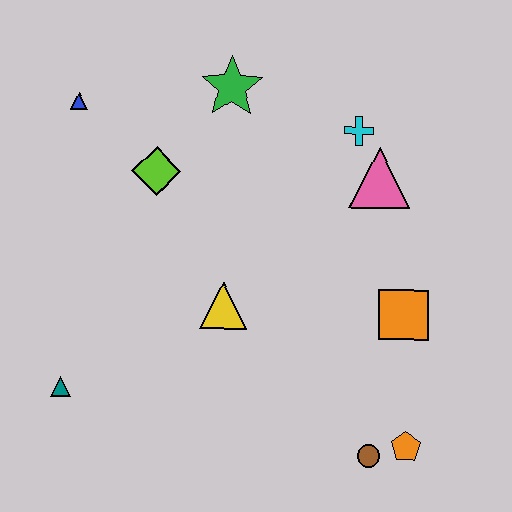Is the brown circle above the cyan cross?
No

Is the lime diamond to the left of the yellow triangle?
Yes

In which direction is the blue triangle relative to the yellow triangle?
The blue triangle is above the yellow triangle.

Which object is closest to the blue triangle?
The lime diamond is closest to the blue triangle.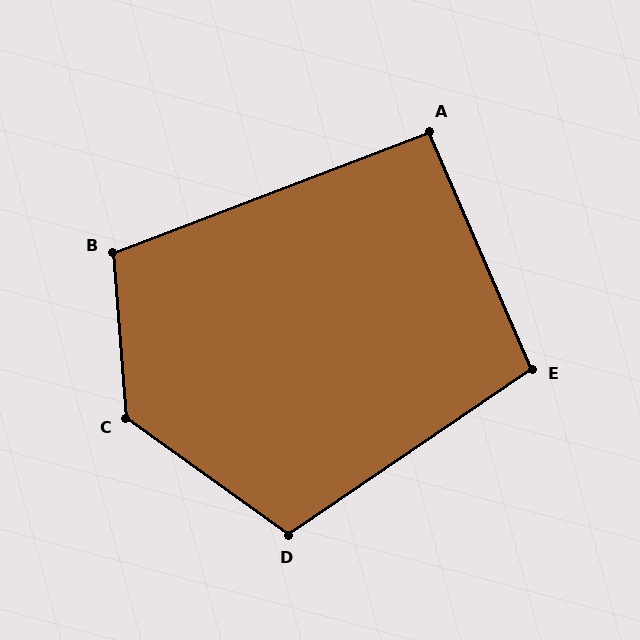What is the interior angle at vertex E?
Approximately 101 degrees (obtuse).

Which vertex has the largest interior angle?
C, at approximately 130 degrees.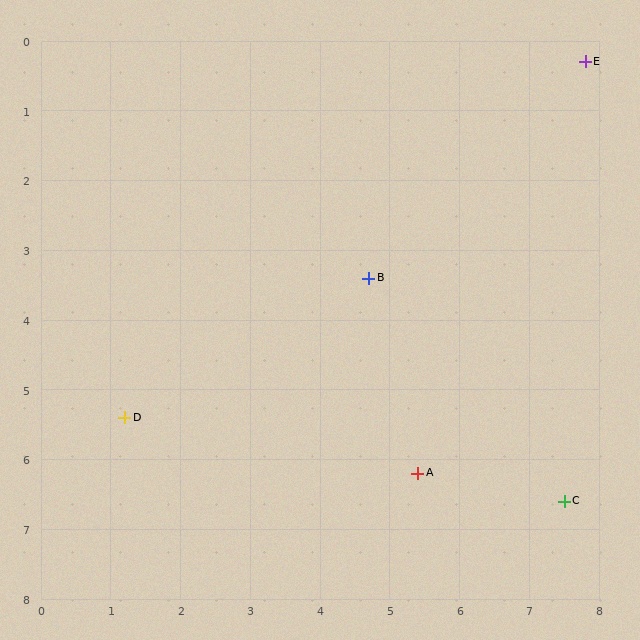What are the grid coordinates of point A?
Point A is at approximately (5.4, 6.2).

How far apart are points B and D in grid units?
Points B and D are about 4.0 grid units apart.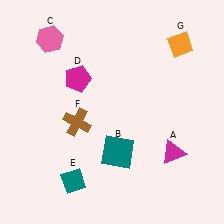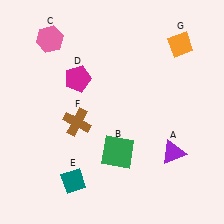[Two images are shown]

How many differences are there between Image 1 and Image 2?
There are 2 differences between the two images.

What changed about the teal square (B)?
In Image 1, B is teal. In Image 2, it changed to green.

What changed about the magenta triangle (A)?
In Image 1, A is magenta. In Image 2, it changed to purple.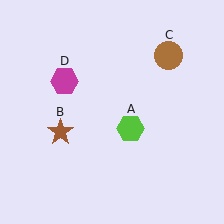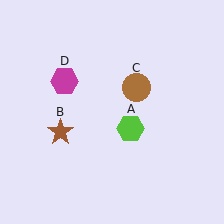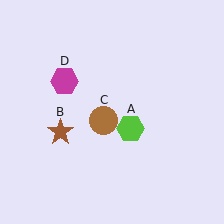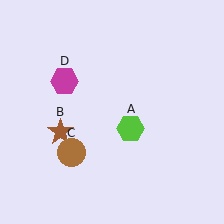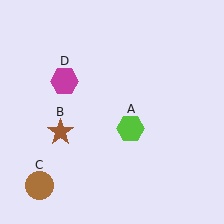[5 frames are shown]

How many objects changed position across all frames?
1 object changed position: brown circle (object C).